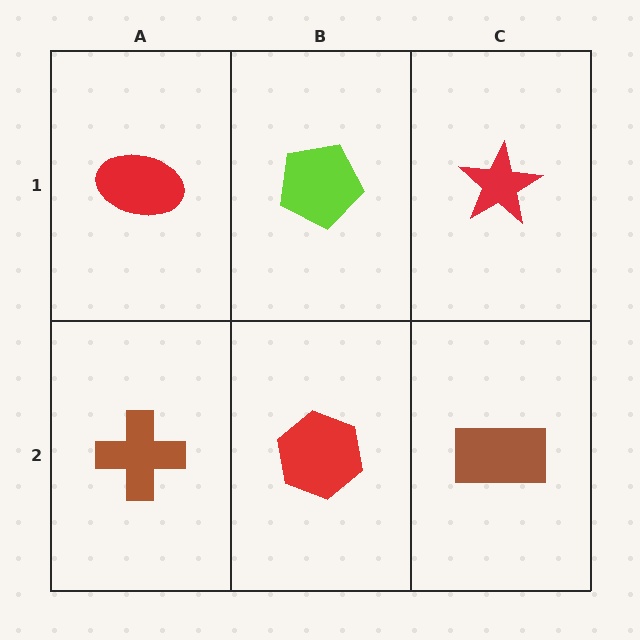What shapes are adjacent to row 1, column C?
A brown rectangle (row 2, column C), a lime pentagon (row 1, column B).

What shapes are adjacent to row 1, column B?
A red hexagon (row 2, column B), a red ellipse (row 1, column A), a red star (row 1, column C).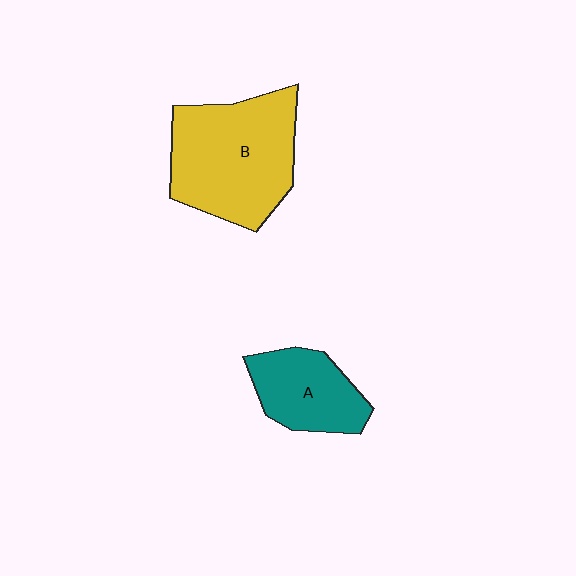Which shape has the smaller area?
Shape A (teal).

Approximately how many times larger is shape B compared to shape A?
Approximately 1.8 times.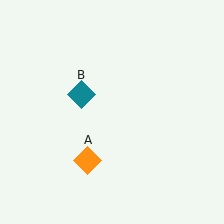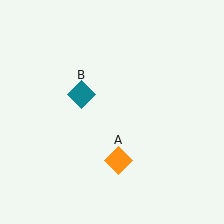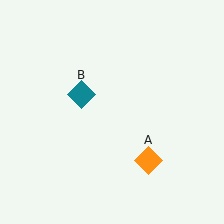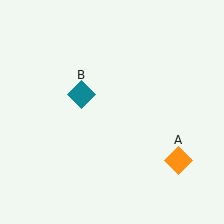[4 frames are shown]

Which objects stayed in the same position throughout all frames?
Teal diamond (object B) remained stationary.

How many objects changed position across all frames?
1 object changed position: orange diamond (object A).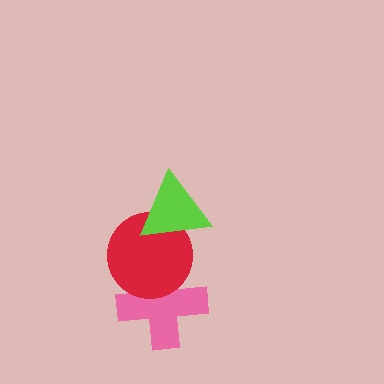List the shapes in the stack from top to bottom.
From top to bottom: the lime triangle, the red circle, the pink cross.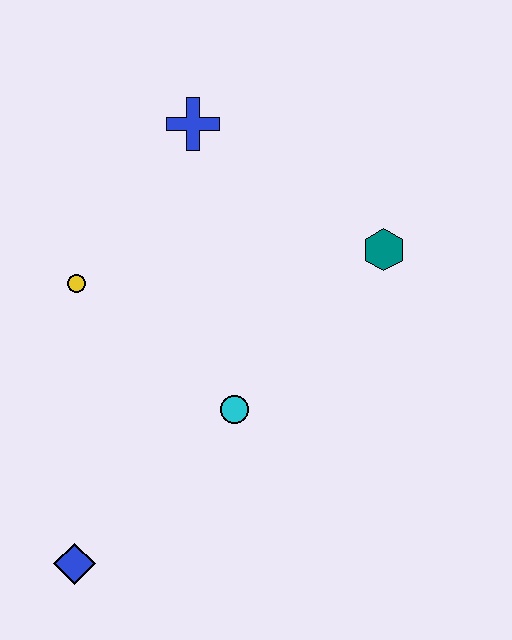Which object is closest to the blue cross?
The yellow circle is closest to the blue cross.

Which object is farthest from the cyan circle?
The blue cross is farthest from the cyan circle.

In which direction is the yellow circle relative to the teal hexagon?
The yellow circle is to the left of the teal hexagon.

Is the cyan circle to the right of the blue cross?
Yes